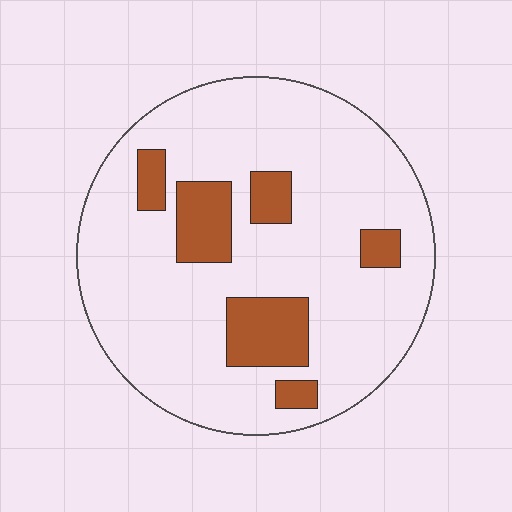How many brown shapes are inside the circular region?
6.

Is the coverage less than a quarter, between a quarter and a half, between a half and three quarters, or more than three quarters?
Less than a quarter.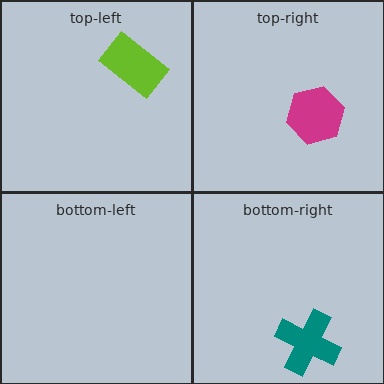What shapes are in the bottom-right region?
The teal cross.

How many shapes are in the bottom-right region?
1.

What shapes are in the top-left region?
The lime rectangle.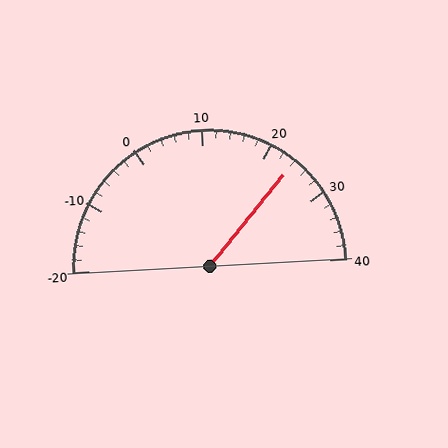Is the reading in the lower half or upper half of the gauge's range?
The reading is in the upper half of the range (-20 to 40).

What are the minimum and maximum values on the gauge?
The gauge ranges from -20 to 40.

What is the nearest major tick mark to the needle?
The nearest major tick mark is 20.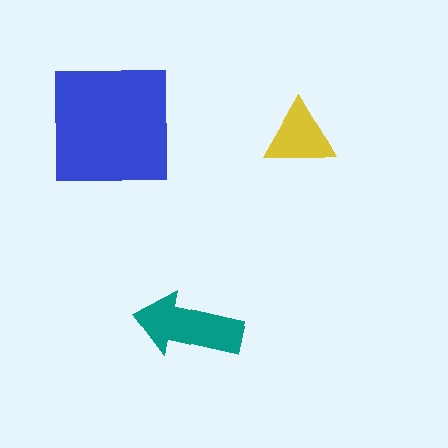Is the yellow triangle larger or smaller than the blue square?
Smaller.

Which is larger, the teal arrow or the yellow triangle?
The teal arrow.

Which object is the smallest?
The yellow triangle.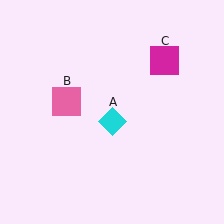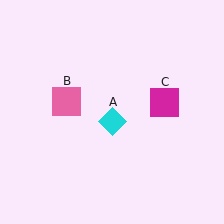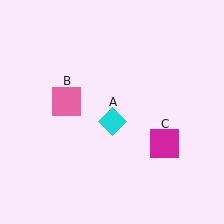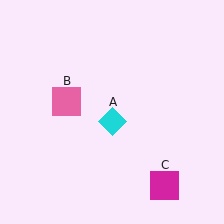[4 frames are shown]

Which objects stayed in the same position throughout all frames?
Cyan diamond (object A) and pink square (object B) remained stationary.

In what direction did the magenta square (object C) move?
The magenta square (object C) moved down.